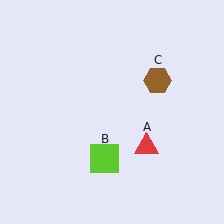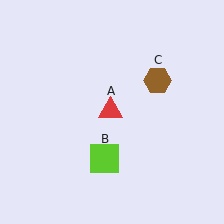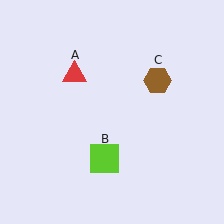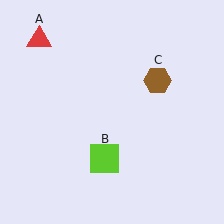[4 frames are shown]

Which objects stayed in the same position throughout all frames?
Lime square (object B) and brown hexagon (object C) remained stationary.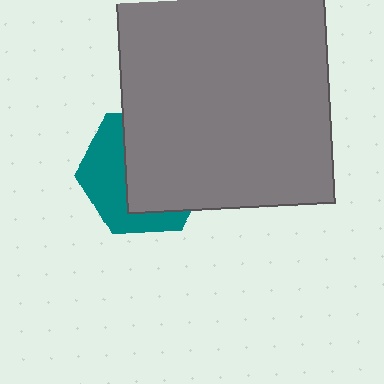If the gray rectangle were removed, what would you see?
You would see the complete teal hexagon.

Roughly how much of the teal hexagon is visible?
A small part of it is visible (roughly 40%).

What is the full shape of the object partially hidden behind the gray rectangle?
The partially hidden object is a teal hexagon.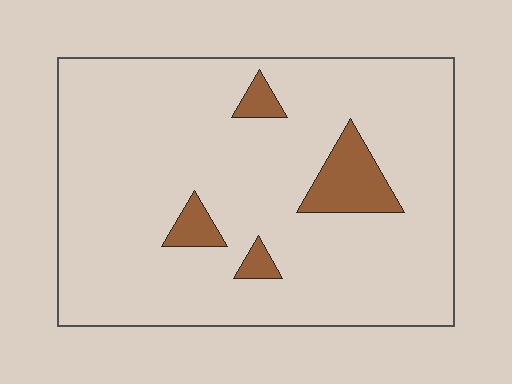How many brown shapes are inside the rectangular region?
4.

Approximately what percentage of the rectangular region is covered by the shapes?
Approximately 10%.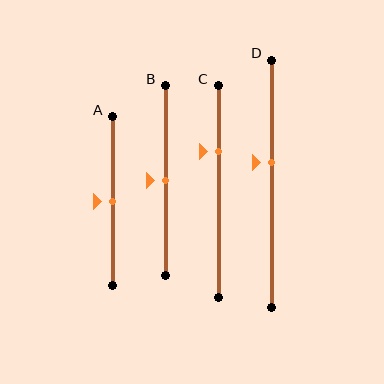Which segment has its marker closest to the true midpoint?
Segment A has its marker closest to the true midpoint.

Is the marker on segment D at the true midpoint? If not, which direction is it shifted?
No, the marker on segment D is shifted upward by about 9% of the segment length.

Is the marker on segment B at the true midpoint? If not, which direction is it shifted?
Yes, the marker on segment B is at the true midpoint.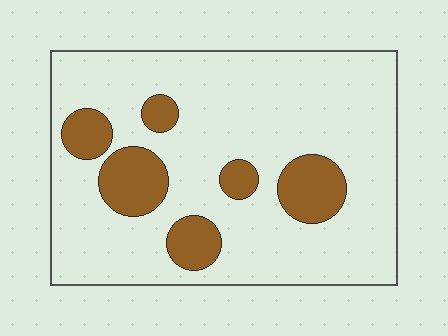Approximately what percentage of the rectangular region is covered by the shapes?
Approximately 20%.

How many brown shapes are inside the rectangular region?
6.